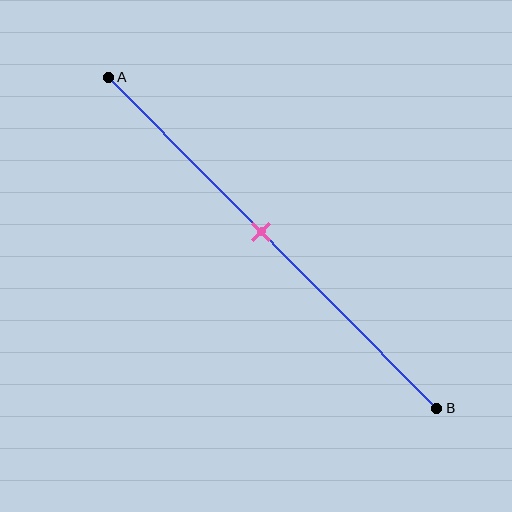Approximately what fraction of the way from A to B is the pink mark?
The pink mark is approximately 45% of the way from A to B.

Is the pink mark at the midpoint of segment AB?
No, the mark is at about 45% from A, not at the 50% midpoint.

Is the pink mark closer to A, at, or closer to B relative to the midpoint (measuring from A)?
The pink mark is closer to point A than the midpoint of segment AB.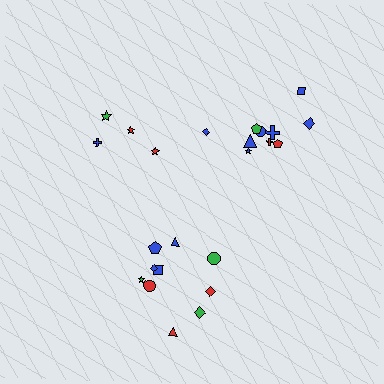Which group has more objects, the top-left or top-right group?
The top-right group.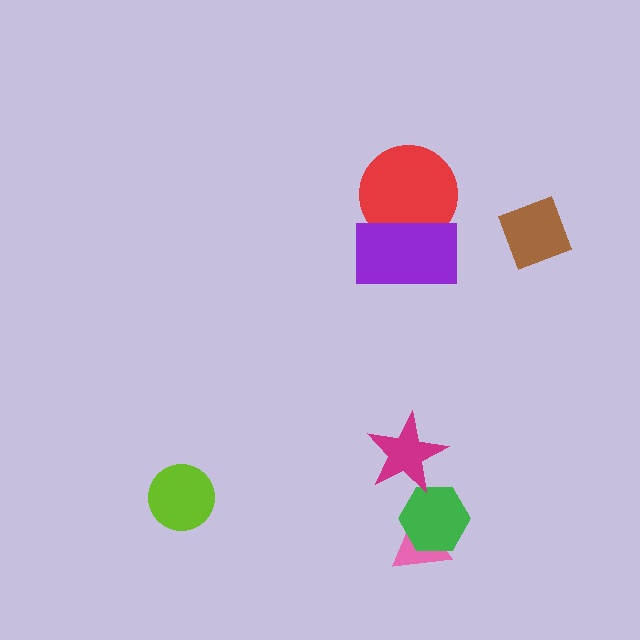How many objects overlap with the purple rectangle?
1 object overlaps with the purple rectangle.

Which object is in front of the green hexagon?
The magenta star is in front of the green hexagon.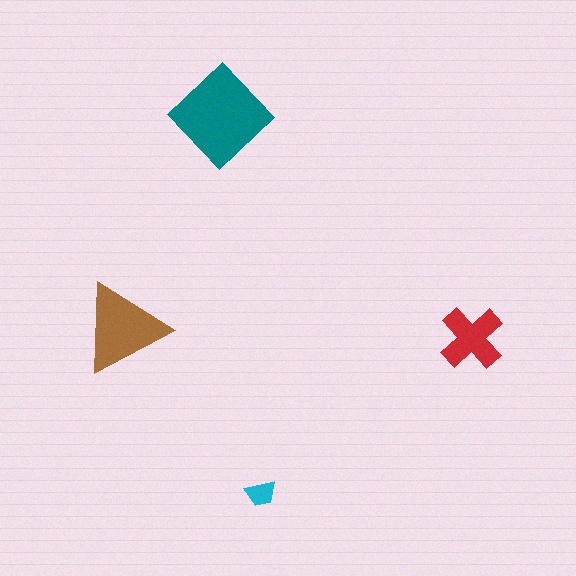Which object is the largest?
The teal diamond.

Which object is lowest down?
The cyan trapezoid is bottommost.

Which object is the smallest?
The cyan trapezoid.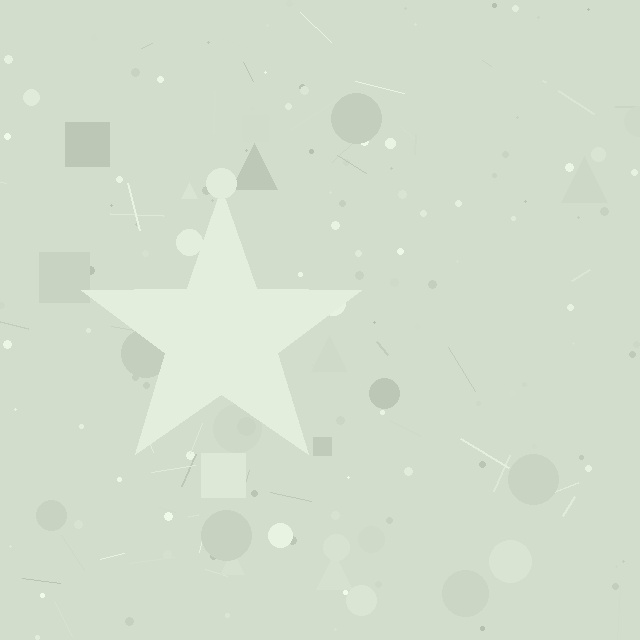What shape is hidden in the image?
A star is hidden in the image.